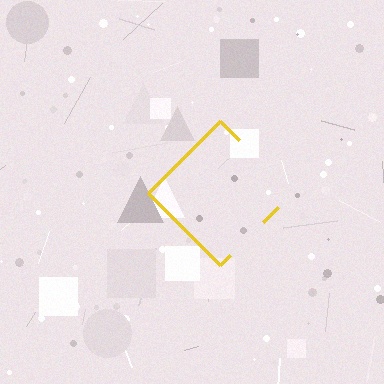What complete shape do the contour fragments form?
The contour fragments form a diamond.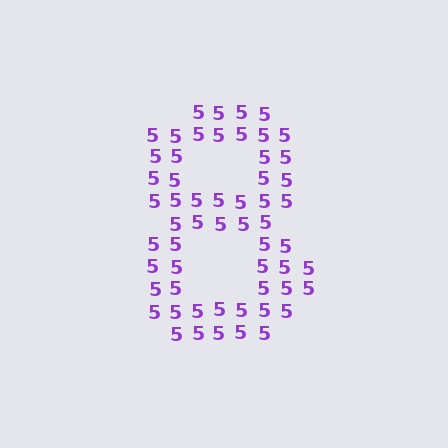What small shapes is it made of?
It is made of small digit 5's.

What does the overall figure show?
The overall figure shows the digit 8.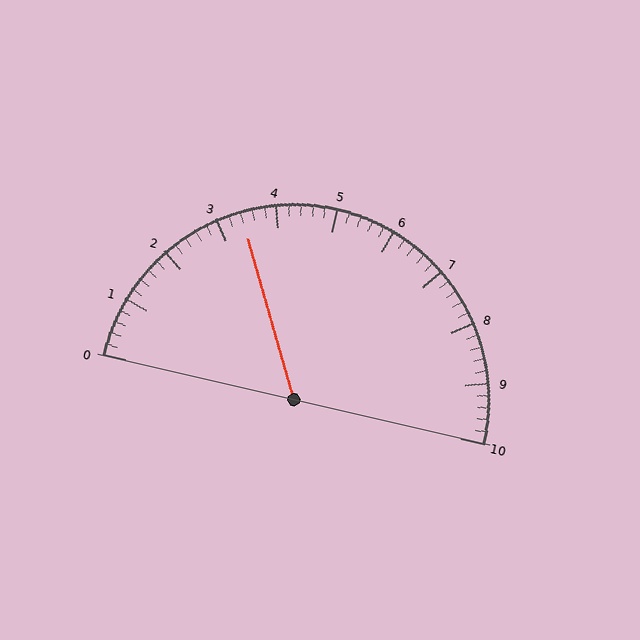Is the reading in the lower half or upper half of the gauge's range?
The reading is in the lower half of the range (0 to 10).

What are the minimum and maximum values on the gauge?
The gauge ranges from 0 to 10.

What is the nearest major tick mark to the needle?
The nearest major tick mark is 3.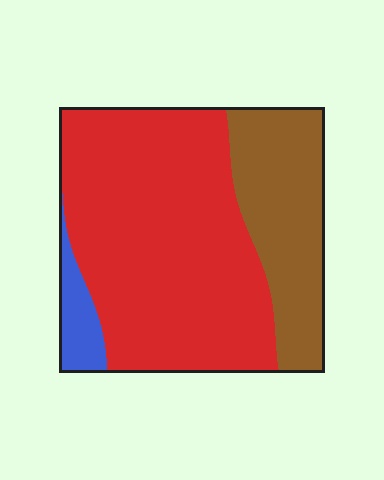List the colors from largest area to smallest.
From largest to smallest: red, brown, blue.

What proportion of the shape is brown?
Brown takes up about one quarter (1/4) of the shape.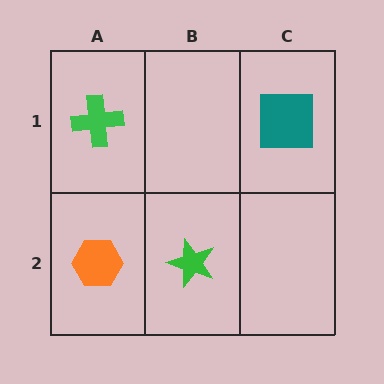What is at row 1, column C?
A teal square.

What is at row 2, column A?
An orange hexagon.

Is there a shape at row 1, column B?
No, that cell is empty.